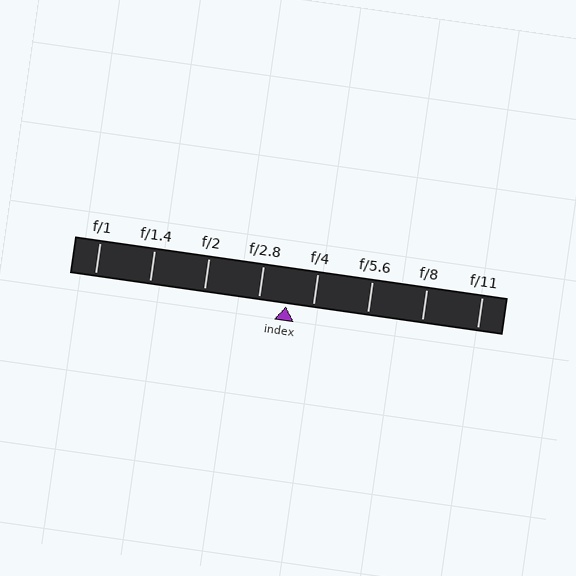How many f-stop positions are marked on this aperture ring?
There are 8 f-stop positions marked.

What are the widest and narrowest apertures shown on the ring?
The widest aperture shown is f/1 and the narrowest is f/11.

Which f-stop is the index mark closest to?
The index mark is closest to f/4.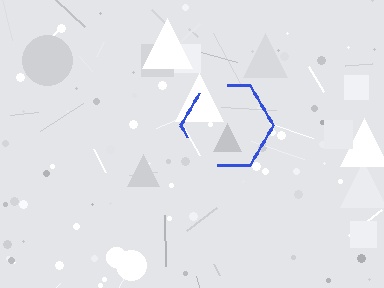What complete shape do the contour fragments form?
The contour fragments form a hexagon.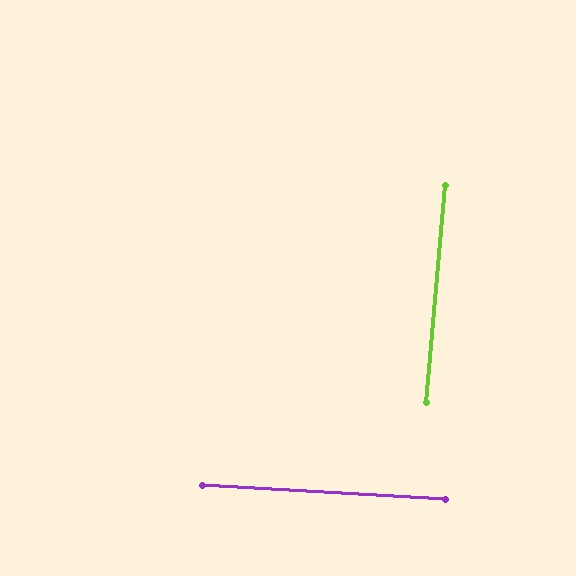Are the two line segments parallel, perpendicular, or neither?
Perpendicular — they meet at approximately 88°.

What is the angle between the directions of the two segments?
Approximately 88 degrees.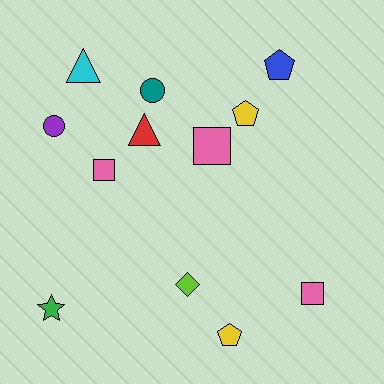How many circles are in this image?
There are 2 circles.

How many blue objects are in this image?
There is 1 blue object.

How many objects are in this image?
There are 12 objects.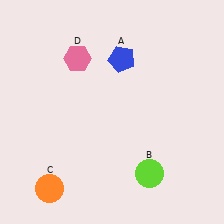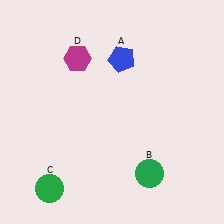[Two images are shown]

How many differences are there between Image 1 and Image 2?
There are 3 differences between the two images.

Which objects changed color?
B changed from lime to green. C changed from orange to green. D changed from pink to magenta.